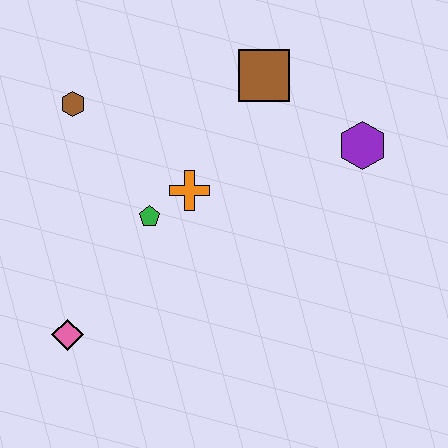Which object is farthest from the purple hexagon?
The pink diamond is farthest from the purple hexagon.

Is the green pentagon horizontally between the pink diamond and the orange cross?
Yes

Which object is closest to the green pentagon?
The orange cross is closest to the green pentagon.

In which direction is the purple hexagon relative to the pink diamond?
The purple hexagon is to the right of the pink diamond.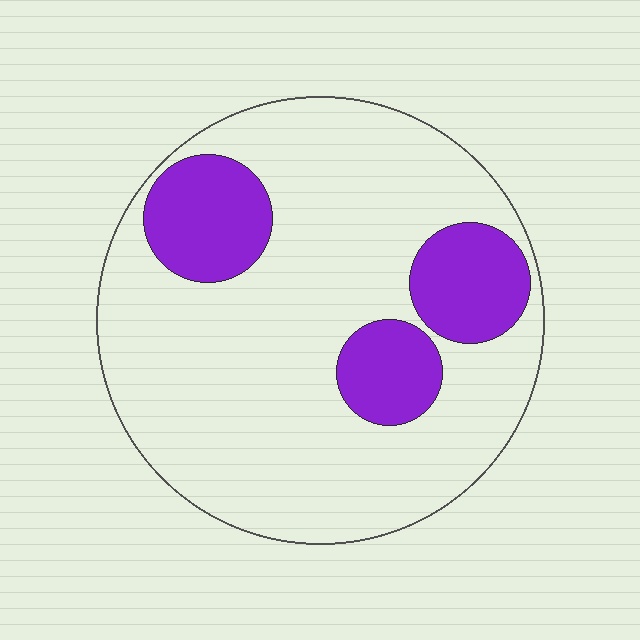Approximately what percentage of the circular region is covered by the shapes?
Approximately 20%.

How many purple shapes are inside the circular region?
3.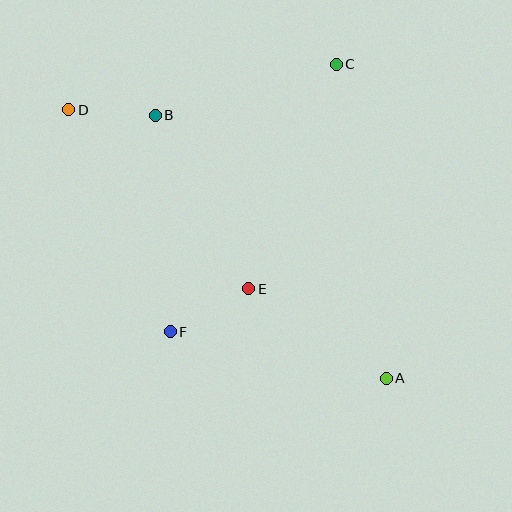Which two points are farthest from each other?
Points A and D are farthest from each other.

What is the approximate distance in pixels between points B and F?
The distance between B and F is approximately 217 pixels.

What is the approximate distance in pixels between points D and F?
The distance between D and F is approximately 244 pixels.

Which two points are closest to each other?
Points B and D are closest to each other.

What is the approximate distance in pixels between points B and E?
The distance between B and E is approximately 197 pixels.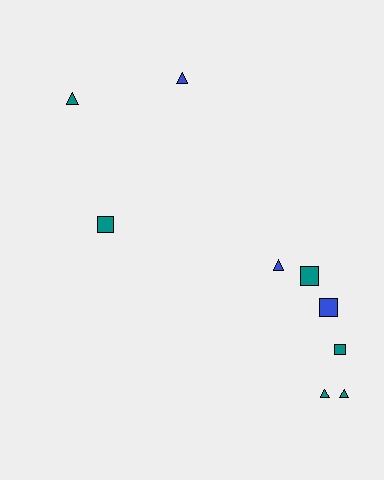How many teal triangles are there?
There are 3 teal triangles.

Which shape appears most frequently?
Triangle, with 5 objects.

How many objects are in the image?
There are 9 objects.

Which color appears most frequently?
Teal, with 6 objects.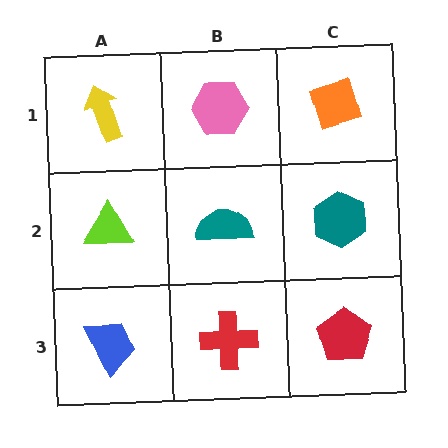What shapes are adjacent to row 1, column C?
A teal hexagon (row 2, column C), a pink hexagon (row 1, column B).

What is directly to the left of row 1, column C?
A pink hexagon.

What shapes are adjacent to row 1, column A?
A lime triangle (row 2, column A), a pink hexagon (row 1, column B).